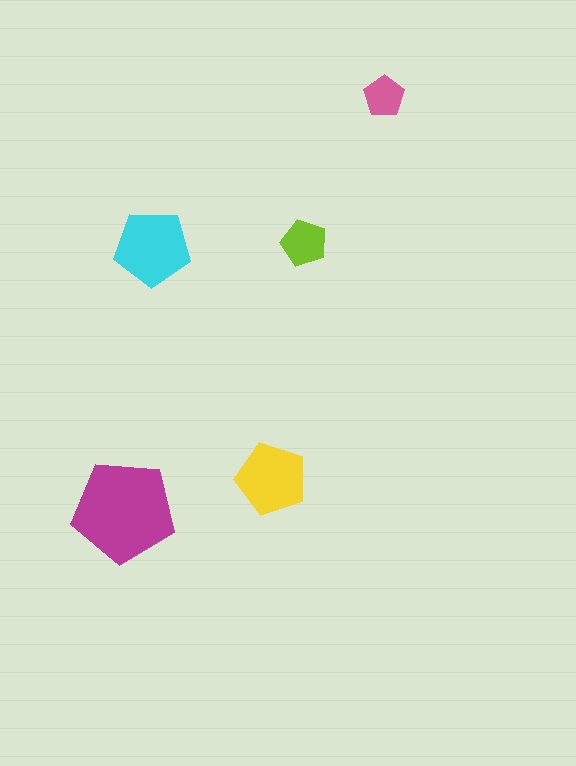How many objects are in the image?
There are 5 objects in the image.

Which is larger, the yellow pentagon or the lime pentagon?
The yellow one.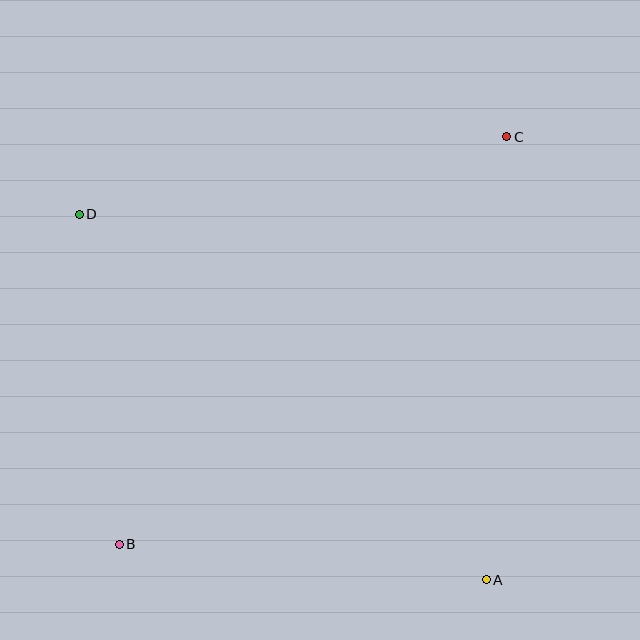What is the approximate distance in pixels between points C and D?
The distance between C and D is approximately 434 pixels.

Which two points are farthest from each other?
Points B and C are farthest from each other.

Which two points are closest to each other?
Points B and D are closest to each other.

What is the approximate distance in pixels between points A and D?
The distance between A and D is approximately 547 pixels.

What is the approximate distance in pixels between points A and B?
The distance between A and B is approximately 368 pixels.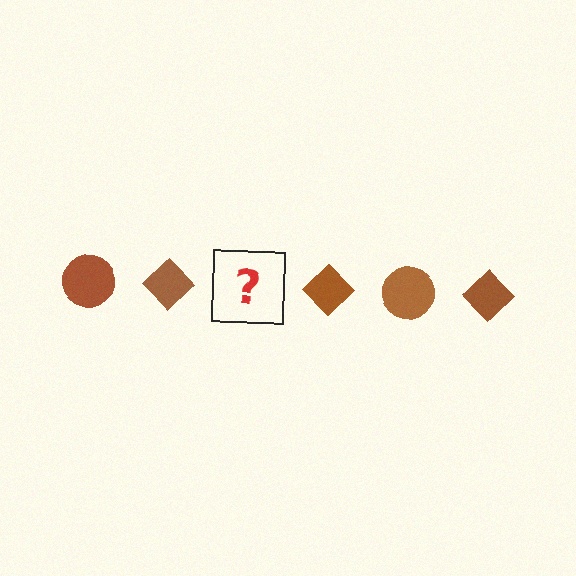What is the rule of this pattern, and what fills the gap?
The rule is that the pattern cycles through circle, diamond shapes in brown. The gap should be filled with a brown circle.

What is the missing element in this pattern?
The missing element is a brown circle.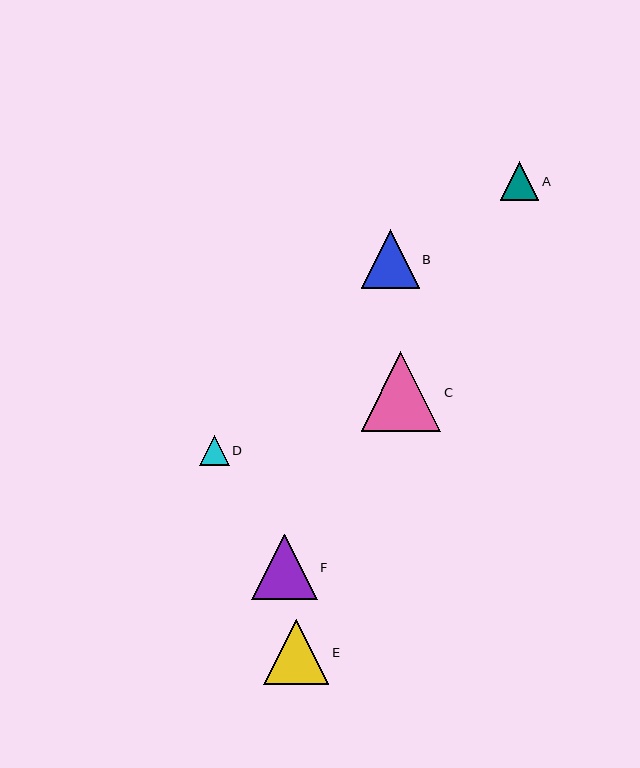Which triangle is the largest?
Triangle C is the largest with a size of approximately 79 pixels.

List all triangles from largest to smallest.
From largest to smallest: C, F, E, B, A, D.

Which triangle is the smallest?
Triangle D is the smallest with a size of approximately 30 pixels.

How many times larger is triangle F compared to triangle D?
Triangle F is approximately 2.2 times the size of triangle D.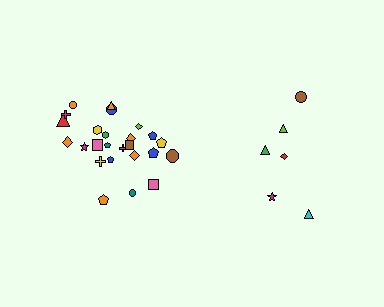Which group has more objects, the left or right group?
The left group.